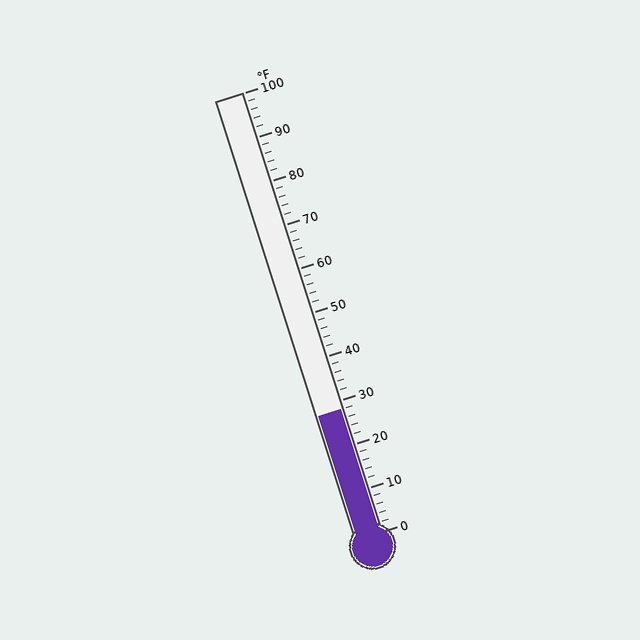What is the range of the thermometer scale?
The thermometer scale ranges from 0°F to 100°F.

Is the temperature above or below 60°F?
The temperature is below 60°F.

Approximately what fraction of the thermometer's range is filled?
The thermometer is filled to approximately 30% of its range.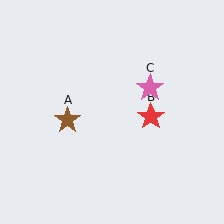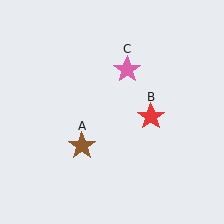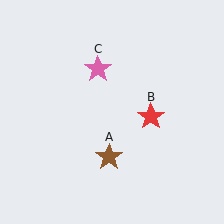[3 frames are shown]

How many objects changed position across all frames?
2 objects changed position: brown star (object A), pink star (object C).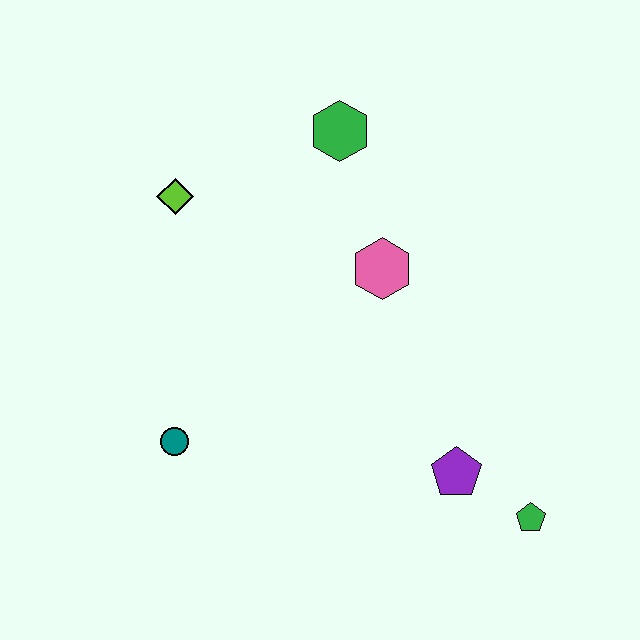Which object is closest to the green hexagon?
The pink hexagon is closest to the green hexagon.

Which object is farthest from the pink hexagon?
The green pentagon is farthest from the pink hexagon.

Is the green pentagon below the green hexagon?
Yes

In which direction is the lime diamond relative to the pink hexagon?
The lime diamond is to the left of the pink hexagon.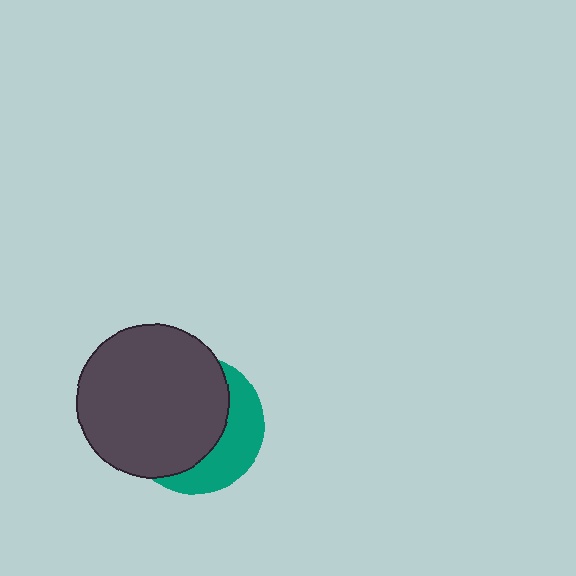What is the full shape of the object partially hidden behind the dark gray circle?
The partially hidden object is a teal circle.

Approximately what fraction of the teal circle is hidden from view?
Roughly 65% of the teal circle is hidden behind the dark gray circle.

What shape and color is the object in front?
The object in front is a dark gray circle.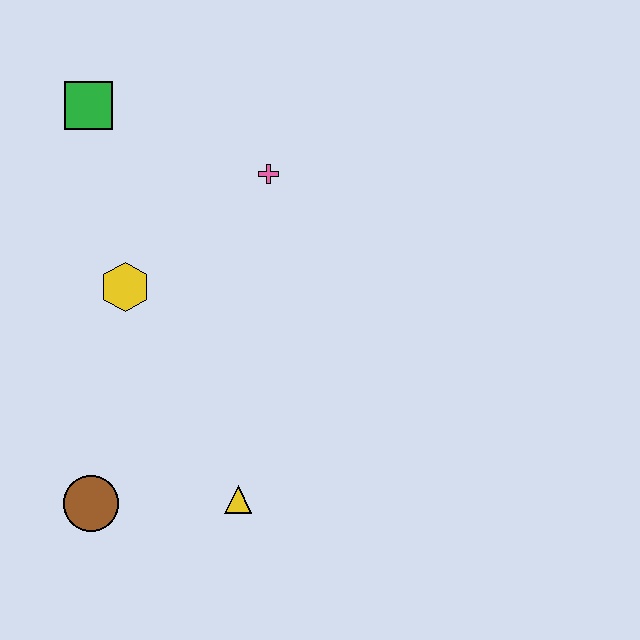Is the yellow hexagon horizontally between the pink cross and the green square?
Yes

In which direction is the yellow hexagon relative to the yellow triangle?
The yellow hexagon is above the yellow triangle.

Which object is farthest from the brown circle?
The green square is farthest from the brown circle.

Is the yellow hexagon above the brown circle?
Yes